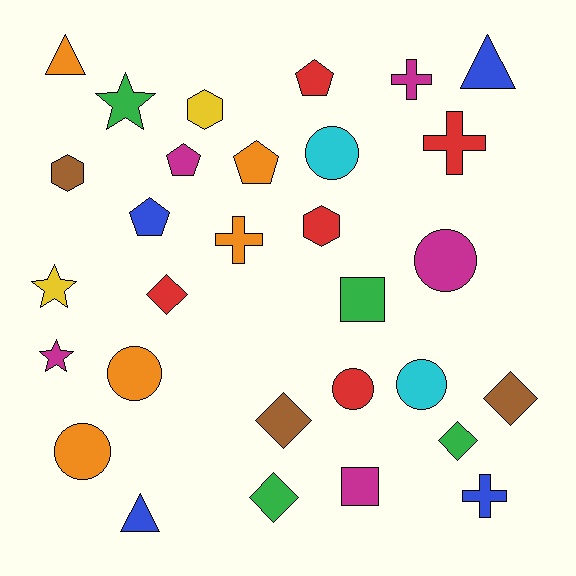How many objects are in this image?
There are 30 objects.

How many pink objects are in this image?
There are no pink objects.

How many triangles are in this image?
There are 3 triangles.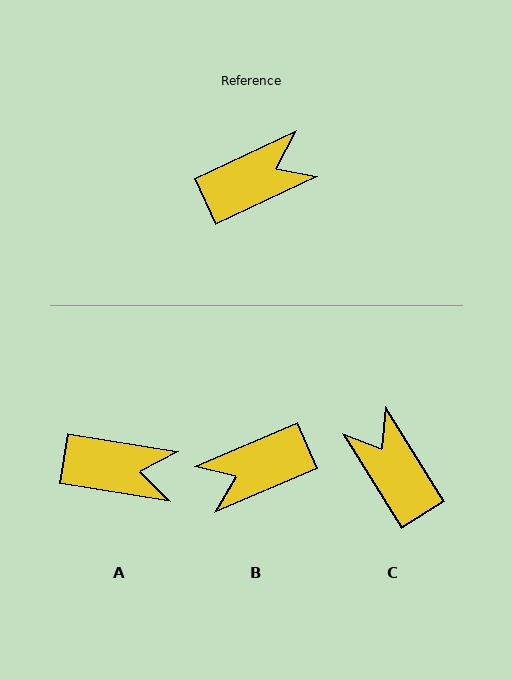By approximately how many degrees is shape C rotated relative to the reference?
Approximately 97 degrees counter-clockwise.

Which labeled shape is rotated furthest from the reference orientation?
B, about 178 degrees away.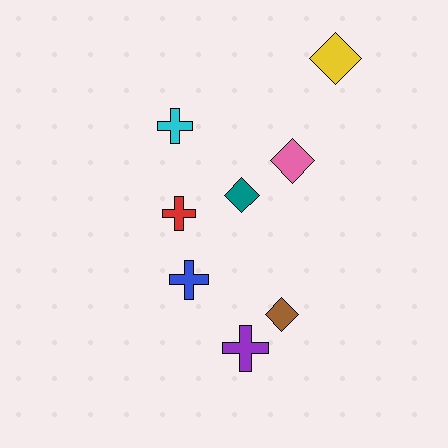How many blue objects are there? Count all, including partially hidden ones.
There is 1 blue object.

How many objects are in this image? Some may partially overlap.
There are 8 objects.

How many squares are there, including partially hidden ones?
There are no squares.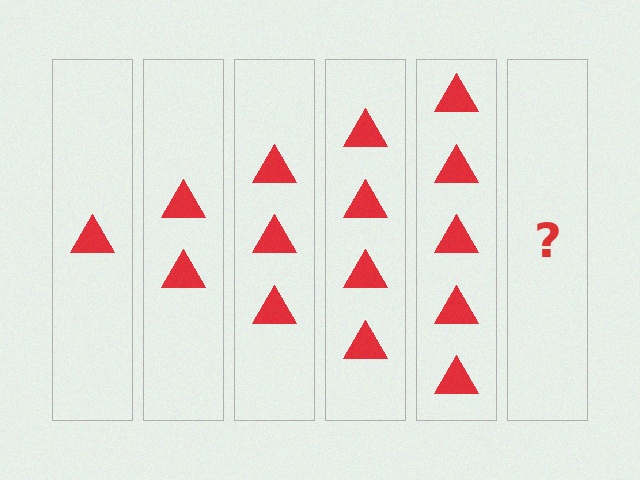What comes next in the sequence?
The next element should be 6 triangles.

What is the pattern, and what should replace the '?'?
The pattern is that each step adds one more triangle. The '?' should be 6 triangles.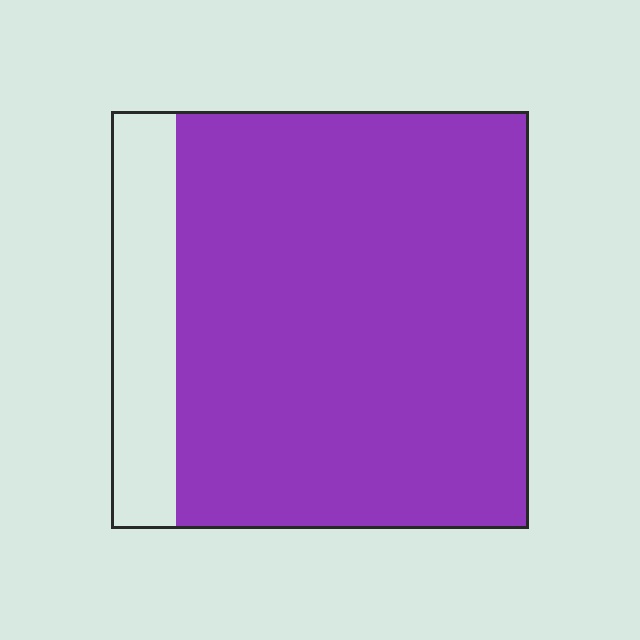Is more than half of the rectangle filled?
Yes.